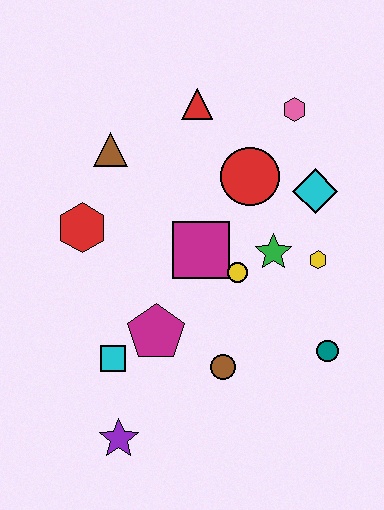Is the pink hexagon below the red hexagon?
No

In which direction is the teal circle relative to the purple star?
The teal circle is to the right of the purple star.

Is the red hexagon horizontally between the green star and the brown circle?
No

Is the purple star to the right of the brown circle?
No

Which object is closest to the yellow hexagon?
The green star is closest to the yellow hexagon.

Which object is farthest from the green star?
The purple star is farthest from the green star.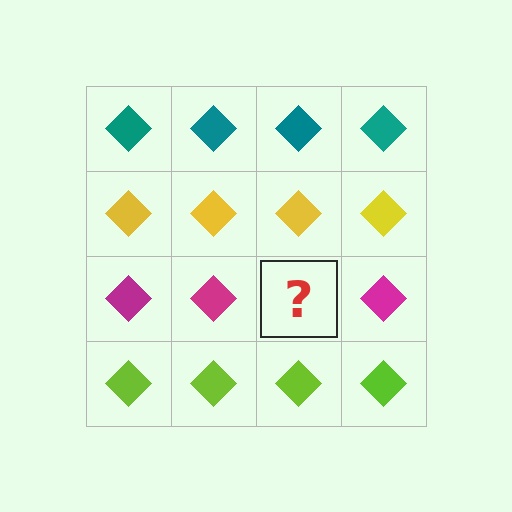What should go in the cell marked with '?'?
The missing cell should contain a magenta diamond.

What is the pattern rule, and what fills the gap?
The rule is that each row has a consistent color. The gap should be filled with a magenta diamond.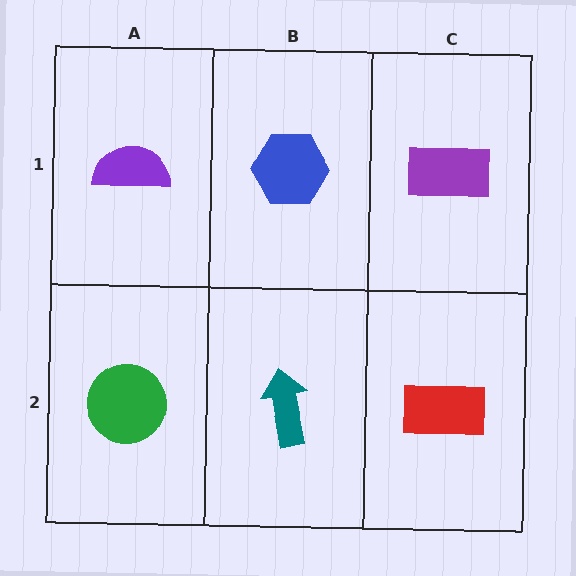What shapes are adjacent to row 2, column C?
A purple rectangle (row 1, column C), a teal arrow (row 2, column B).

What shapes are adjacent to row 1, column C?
A red rectangle (row 2, column C), a blue hexagon (row 1, column B).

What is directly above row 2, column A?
A purple semicircle.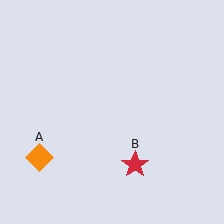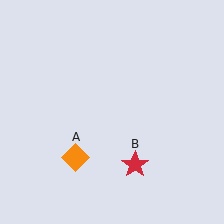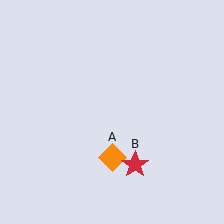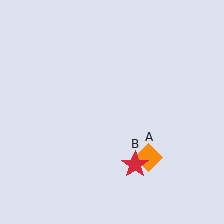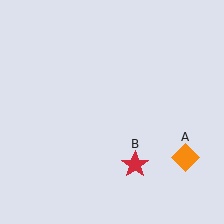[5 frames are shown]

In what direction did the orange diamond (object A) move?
The orange diamond (object A) moved right.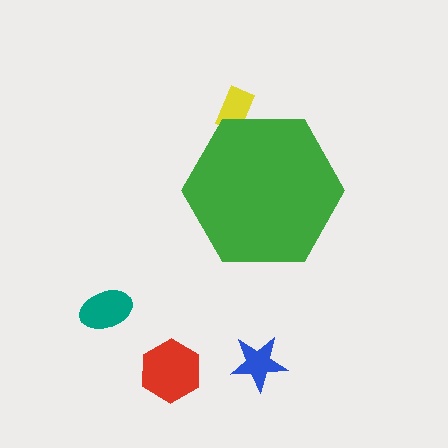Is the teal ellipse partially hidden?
No, the teal ellipse is fully visible.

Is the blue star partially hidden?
No, the blue star is fully visible.